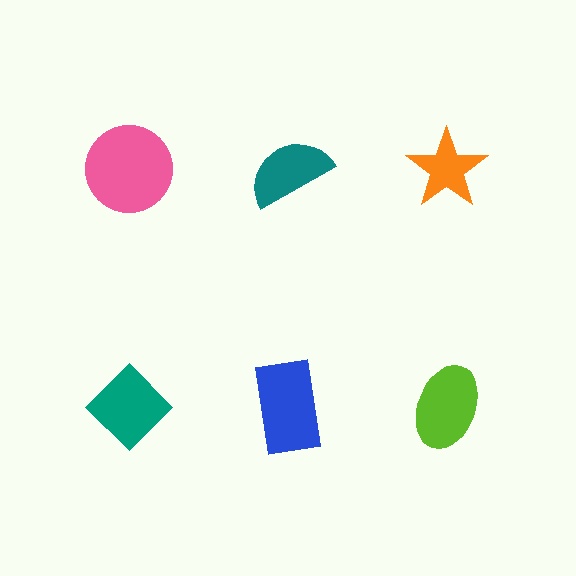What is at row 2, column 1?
A teal diamond.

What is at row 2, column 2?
A blue rectangle.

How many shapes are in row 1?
3 shapes.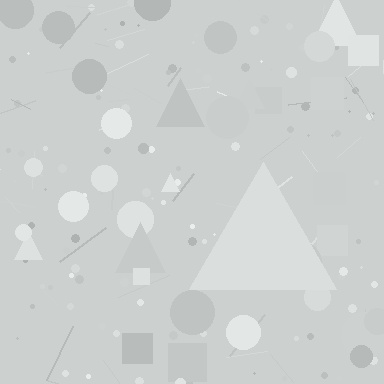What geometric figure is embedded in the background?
A triangle is embedded in the background.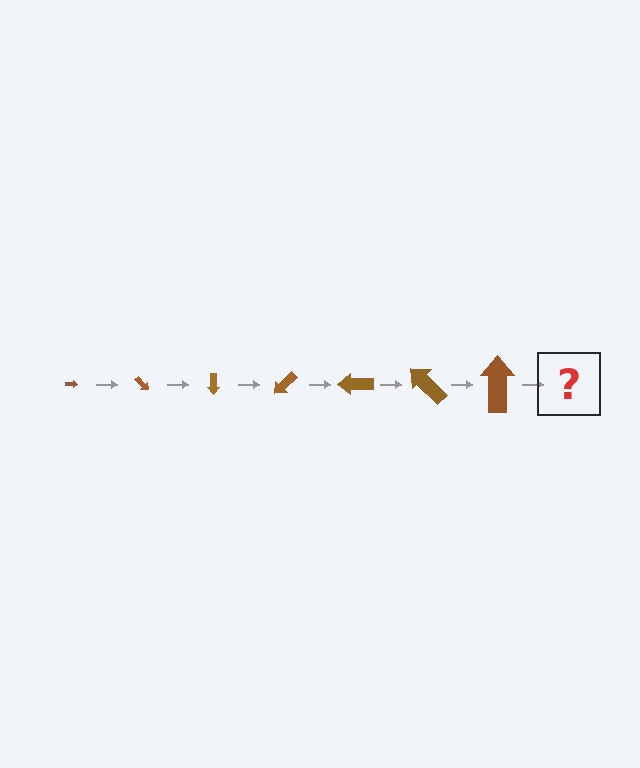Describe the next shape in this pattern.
It should be an arrow, larger than the previous one and rotated 315 degrees from the start.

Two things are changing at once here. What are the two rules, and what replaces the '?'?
The two rules are that the arrow grows larger each step and it rotates 45 degrees each step. The '?' should be an arrow, larger than the previous one and rotated 315 degrees from the start.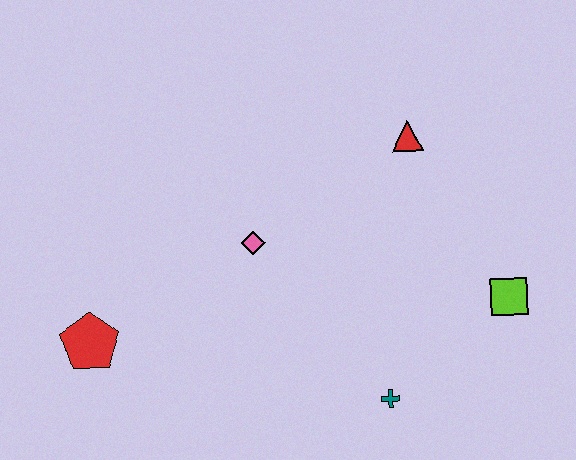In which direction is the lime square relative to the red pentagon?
The lime square is to the right of the red pentagon.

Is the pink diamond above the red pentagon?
Yes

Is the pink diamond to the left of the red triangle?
Yes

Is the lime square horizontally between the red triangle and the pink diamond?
No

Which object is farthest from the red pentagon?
The lime square is farthest from the red pentagon.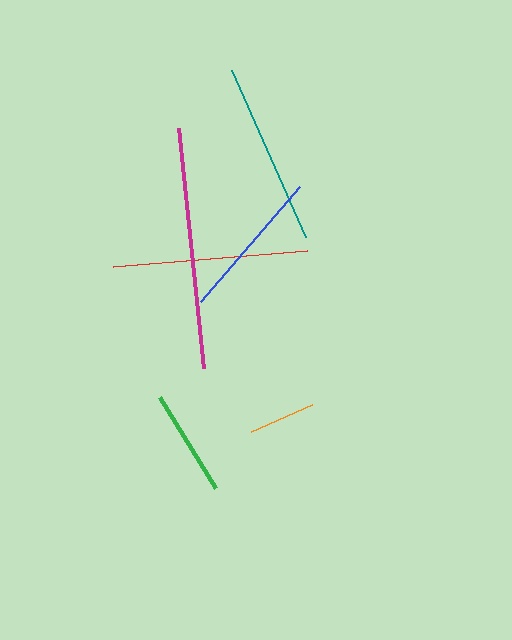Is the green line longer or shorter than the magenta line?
The magenta line is longer than the green line.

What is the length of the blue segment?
The blue segment is approximately 151 pixels long.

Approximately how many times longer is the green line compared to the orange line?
The green line is approximately 1.6 times the length of the orange line.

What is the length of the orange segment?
The orange segment is approximately 67 pixels long.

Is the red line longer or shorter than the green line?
The red line is longer than the green line.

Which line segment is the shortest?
The orange line is the shortest at approximately 67 pixels.